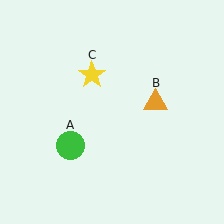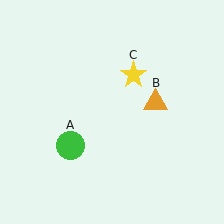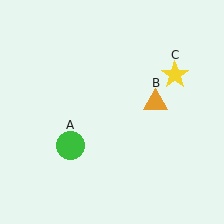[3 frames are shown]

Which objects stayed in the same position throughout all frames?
Green circle (object A) and orange triangle (object B) remained stationary.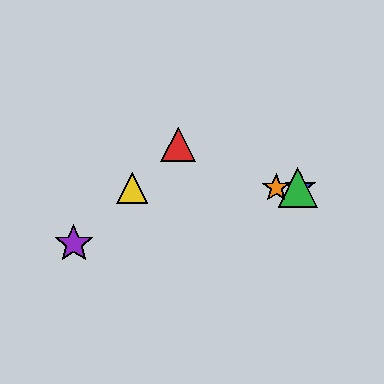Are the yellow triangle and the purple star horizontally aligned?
No, the yellow triangle is at y≈188 and the purple star is at y≈244.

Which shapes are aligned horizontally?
The blue star, the green triangle, the yellow triangle, the orange star are aligned horizontally.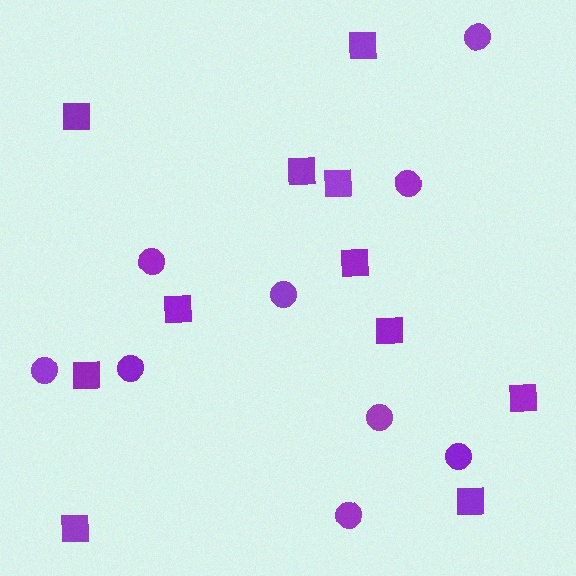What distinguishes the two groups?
There are 2 groups: one group of circles (9) and one group of squares (11).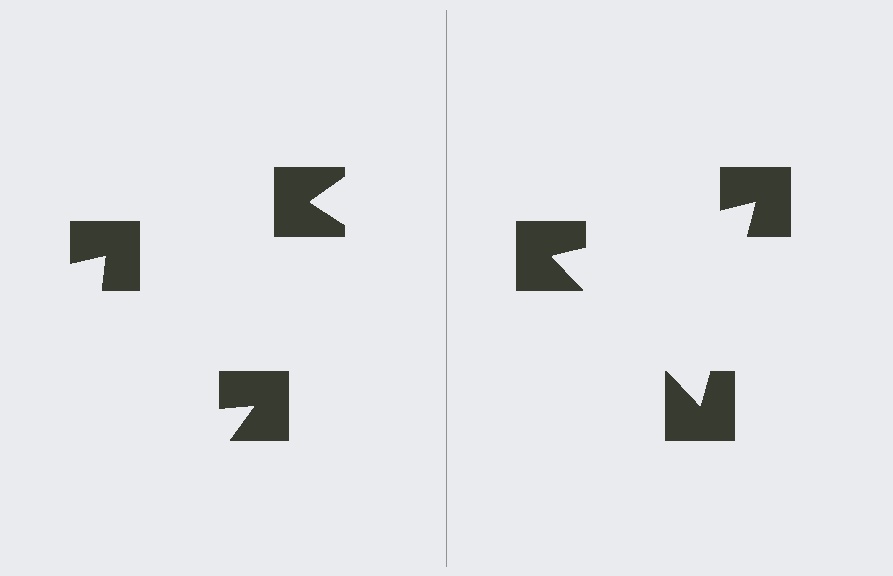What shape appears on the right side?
An illusory triangle.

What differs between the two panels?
The notched squares are positioned identically on both sides; only the wedge orientations differ. On the right they align to a triangle; on the left they are misaligned.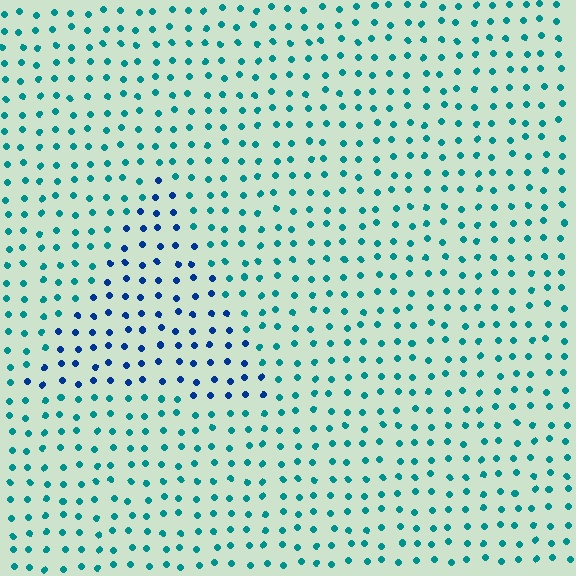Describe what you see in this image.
The image is filled with small teal elements in a uniform arrangement. A triangle-shaped region is visible where the elements are tinted to a slightly different hue, forming a subtle color boundary.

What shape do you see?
I see a triangle.